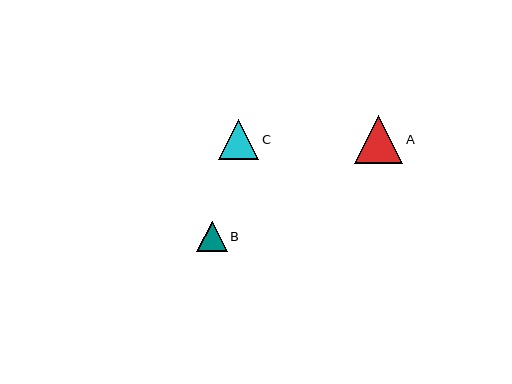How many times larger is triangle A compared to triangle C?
Triangle A is approximately 1.2 times the size of triangle C.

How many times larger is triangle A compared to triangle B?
Triangle A is approximately 1.6 times the size of triangle B.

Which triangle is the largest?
Triangle A is the largest with a size of approximately 48 pixels.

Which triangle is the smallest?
Triangle B is the smallest with a size of approximately 31 pixels.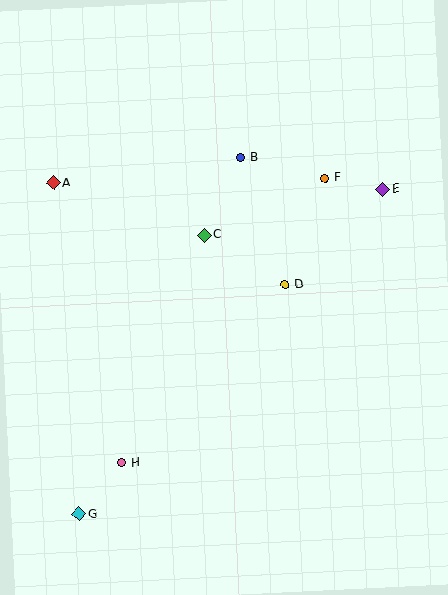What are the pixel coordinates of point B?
Point B is at (241, 158).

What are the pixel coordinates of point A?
Point A is at (53, 183).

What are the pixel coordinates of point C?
Point C is at (204, 235).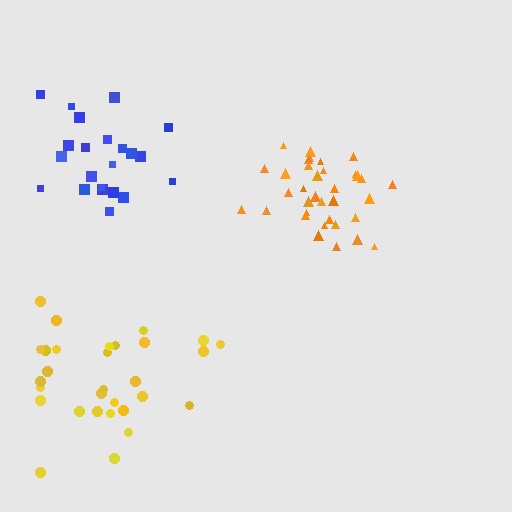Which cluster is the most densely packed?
Orange.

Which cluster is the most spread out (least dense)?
Yellow.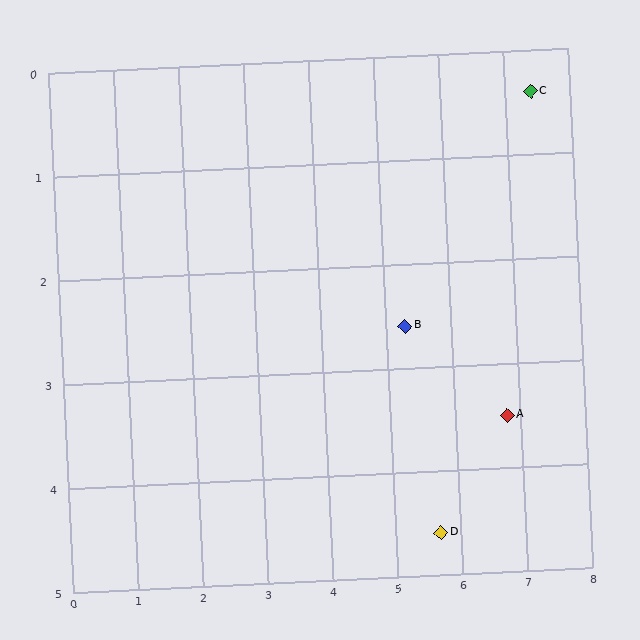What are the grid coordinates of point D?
Point D is at approximately (5.7, 4.6).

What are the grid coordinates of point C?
Point C is at approximately (7.4, 0.4).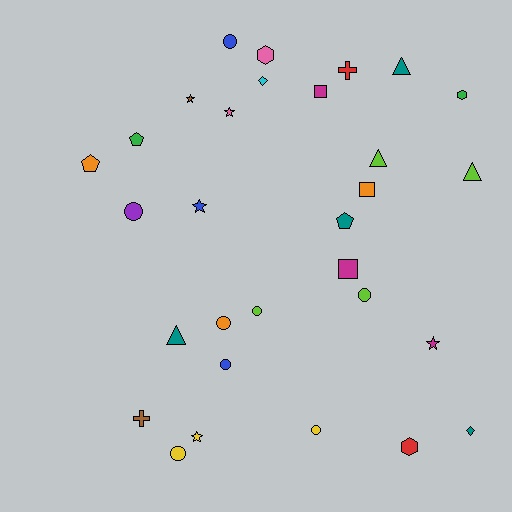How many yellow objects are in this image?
There are 3 yellow objects.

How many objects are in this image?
There are 30 objects.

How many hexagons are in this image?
There are 3 hexagons.